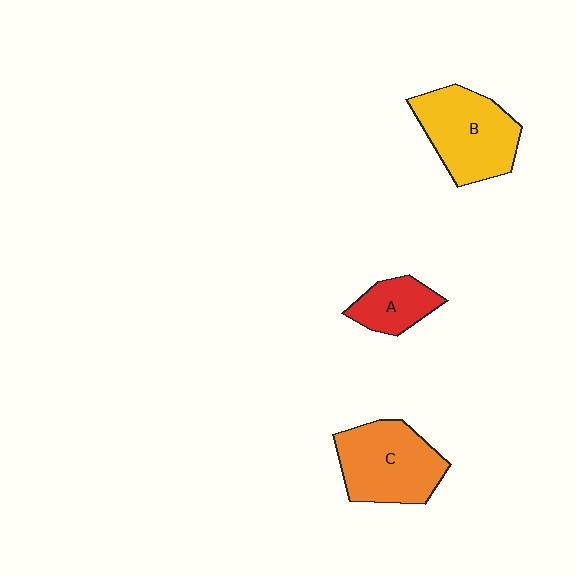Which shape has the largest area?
Shape B (yellow).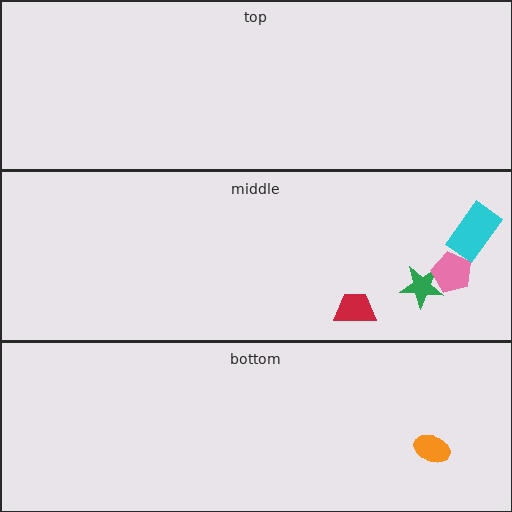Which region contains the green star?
The middle region.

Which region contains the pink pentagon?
The middle region.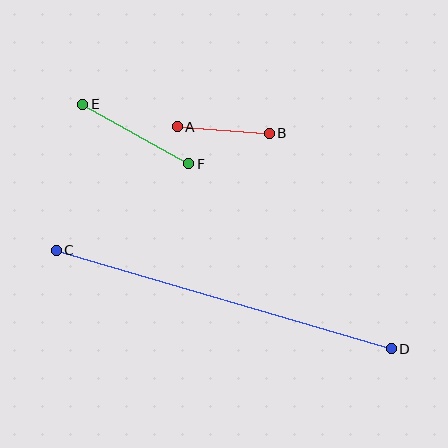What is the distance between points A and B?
The distance is approximately 92 pixels.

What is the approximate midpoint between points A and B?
The midpoint is at approximately (223, 130) pixels.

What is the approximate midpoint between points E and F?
The midpoint is at approximately (136, 134) pixels.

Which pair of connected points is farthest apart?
Points C and D are farthest apart.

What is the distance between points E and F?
The distance is approximately 122 pixels.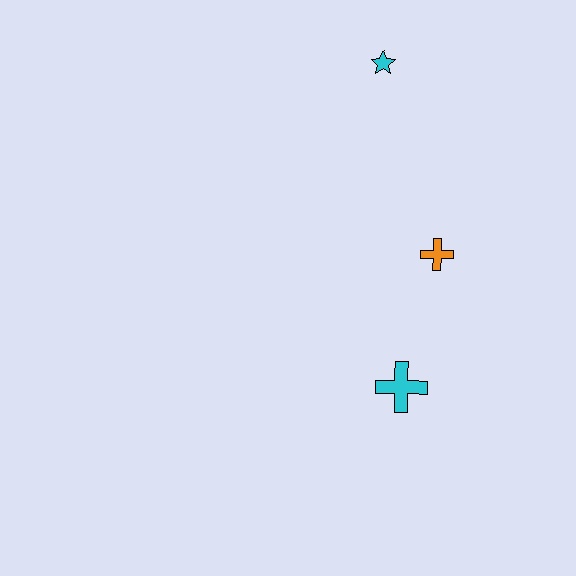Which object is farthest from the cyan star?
The cyan cross is farthest from the cyan star.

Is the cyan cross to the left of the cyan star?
No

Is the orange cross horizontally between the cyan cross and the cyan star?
No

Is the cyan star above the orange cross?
Yes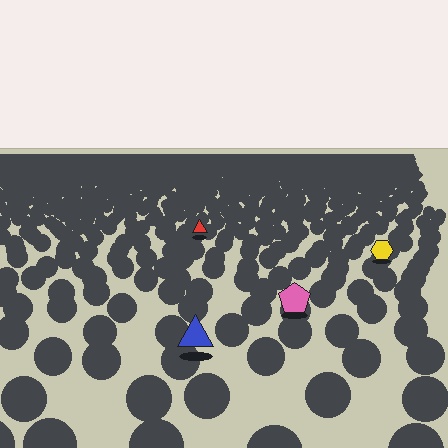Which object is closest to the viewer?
The blue triangle is closest. The texture marks near it are larger and more spread out.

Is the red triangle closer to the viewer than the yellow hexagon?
No. The yellow hexagon is closer — you can tell from the texture gradient: the ground texture is coarser near it.